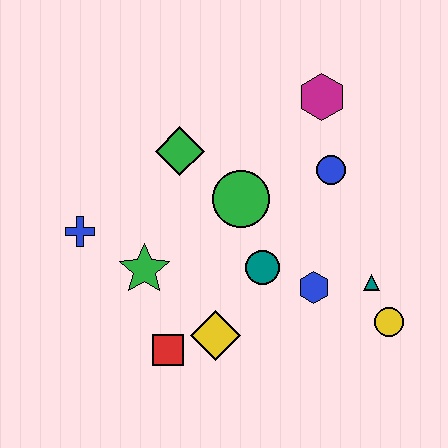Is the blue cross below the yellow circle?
No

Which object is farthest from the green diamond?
The yellow circle is farthest from the green diamond.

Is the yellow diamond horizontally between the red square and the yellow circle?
Yes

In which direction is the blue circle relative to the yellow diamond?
The blue circle is above the yellow diamond.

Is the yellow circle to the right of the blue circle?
Yes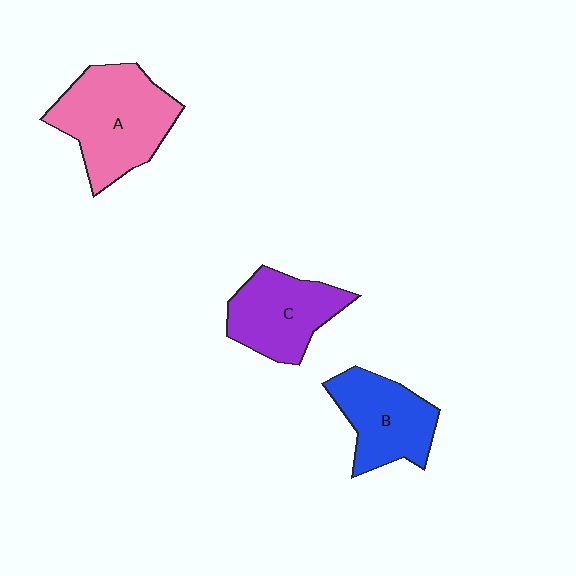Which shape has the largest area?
Shape A (pink).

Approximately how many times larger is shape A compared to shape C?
Approximately 1.4 times.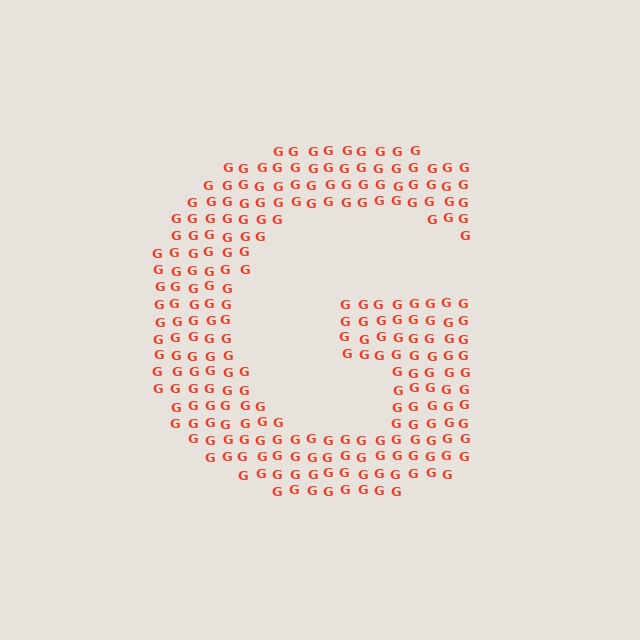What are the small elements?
The small elements are letter G's.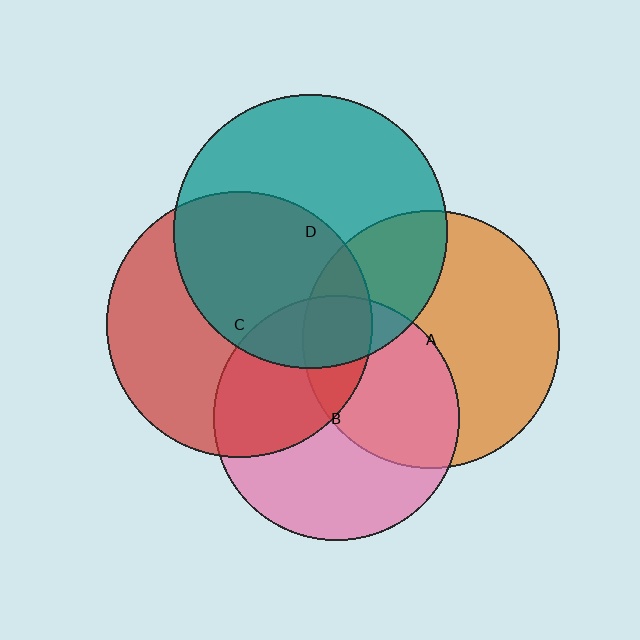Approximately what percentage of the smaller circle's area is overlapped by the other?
Approximately 40%.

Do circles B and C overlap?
Yes.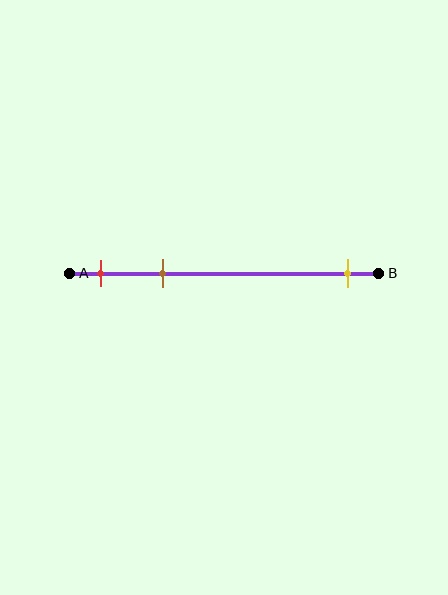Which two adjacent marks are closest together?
The red and brown marks are the closest adjacent pair.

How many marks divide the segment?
There are 3 marks dividing the segment.